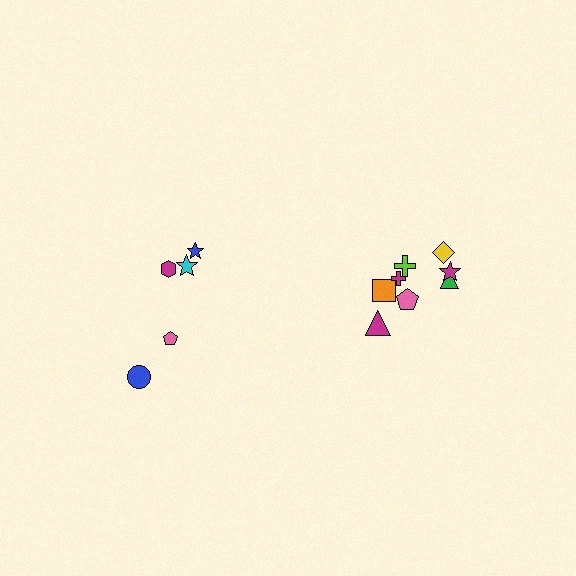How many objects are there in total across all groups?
There are 13 objects.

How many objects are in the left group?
There are 5 objects.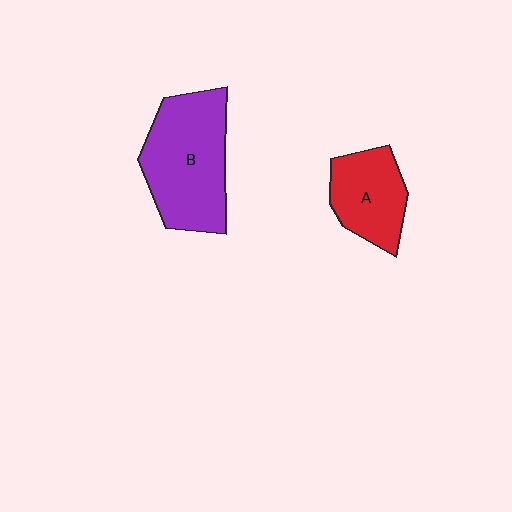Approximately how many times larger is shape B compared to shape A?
Approximately 1.7 times.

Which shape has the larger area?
Shape B (purple).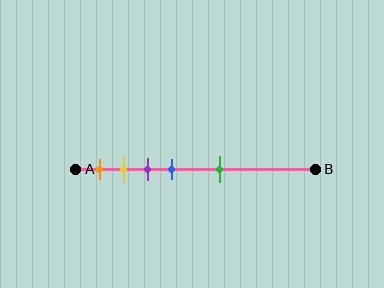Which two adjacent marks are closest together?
The yellow and purple marks are the closest adjacent pair.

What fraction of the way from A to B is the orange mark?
The orange mark is approximately 10% (0.1) of the way from A to B.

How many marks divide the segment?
There are 5 marks dividing the segment.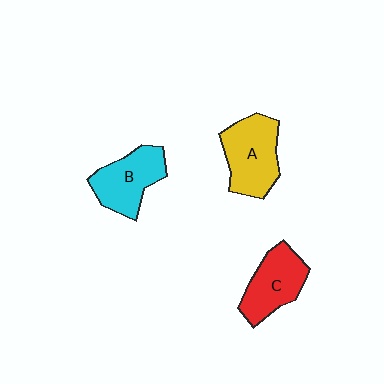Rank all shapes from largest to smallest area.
From largest to smallest: A (yellow), B (cyan), C (red).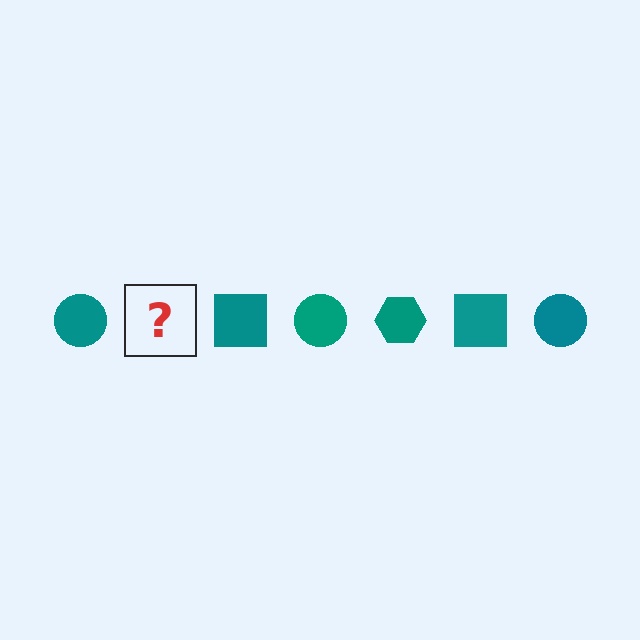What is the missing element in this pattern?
The missing element is a teal hexagon.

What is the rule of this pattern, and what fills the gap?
The rule is that the pattern cycles through circle, hexagon, square shapes in teal. The gap should be filled with a teal hexagon.